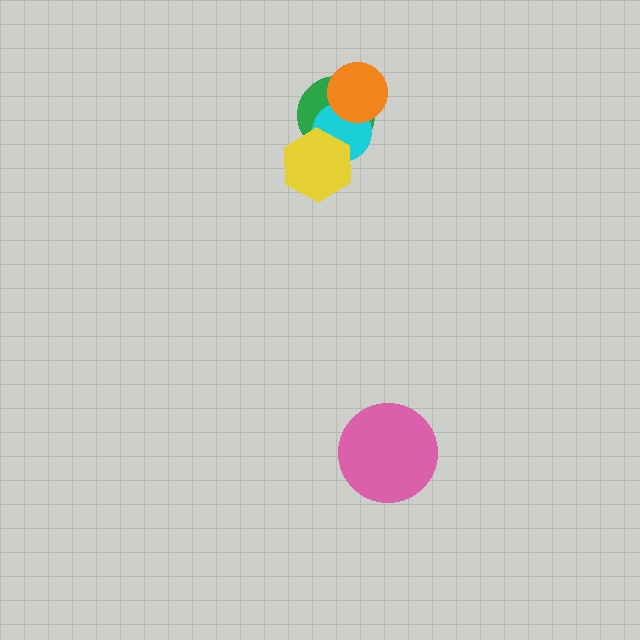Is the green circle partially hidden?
Yes, it is partially covered by another shape.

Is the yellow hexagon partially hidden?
No, no other shape covers it.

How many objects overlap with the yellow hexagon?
2 objects overlap with the yellow hexagon.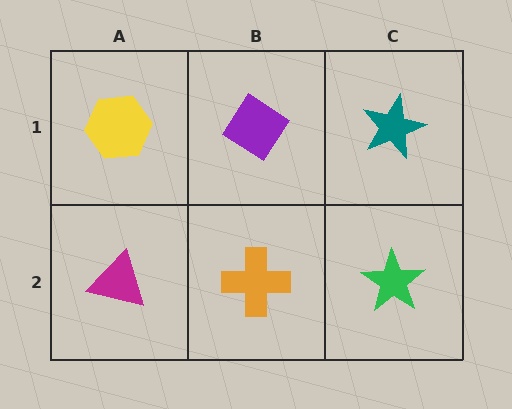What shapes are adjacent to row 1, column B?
An orange cross (row 2, column B), a yellow hexagon (row 1, column A), a teal star (row 1, column C).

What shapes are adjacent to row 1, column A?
A magenta triangle (row 2, column A), a purple diamond (row 1, column B).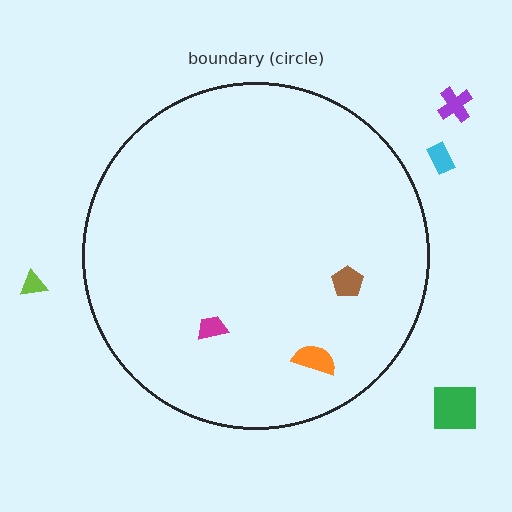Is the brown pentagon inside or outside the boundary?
Inside.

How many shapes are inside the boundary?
3 inside, 4 outside.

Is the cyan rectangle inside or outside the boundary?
Outside.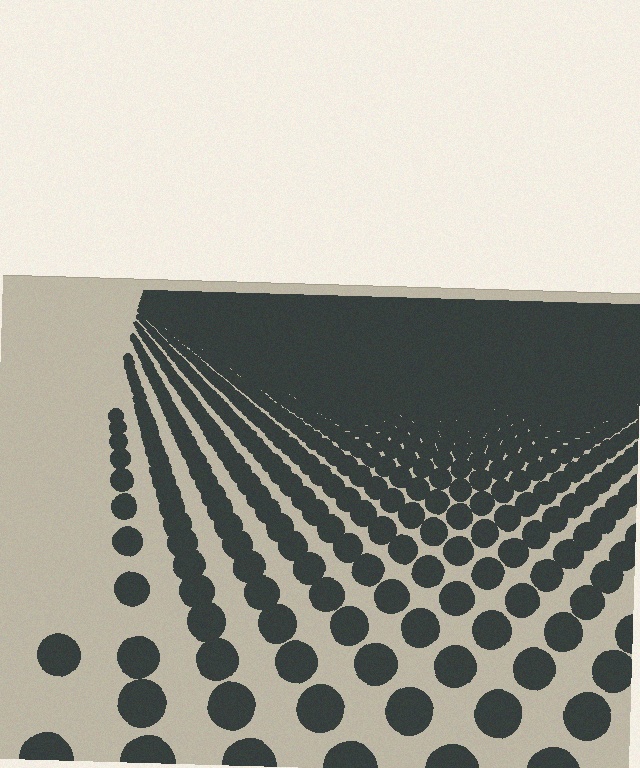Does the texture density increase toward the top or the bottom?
Density increases toward the top.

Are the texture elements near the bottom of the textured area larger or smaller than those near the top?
Larger. Near the bottom, elements are closer to the viewer and appear at a bigger on-screen size.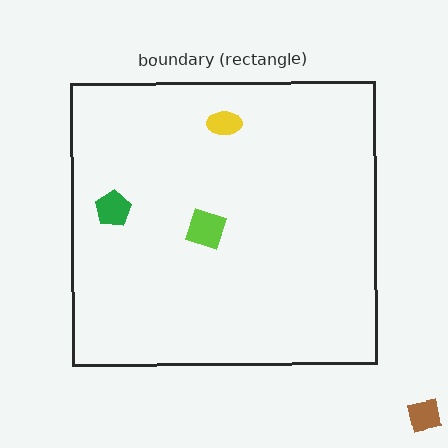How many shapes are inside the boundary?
3 inside, 1 outside.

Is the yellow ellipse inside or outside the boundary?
Inside.